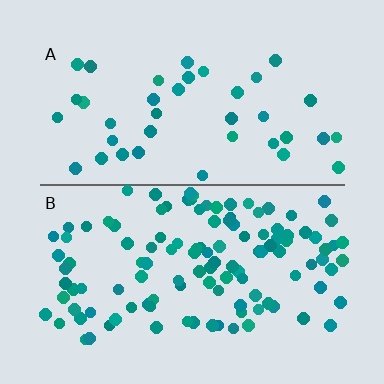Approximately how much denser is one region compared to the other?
Approximately 3.0× — region B over region A.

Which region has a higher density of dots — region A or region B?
B (the bottom).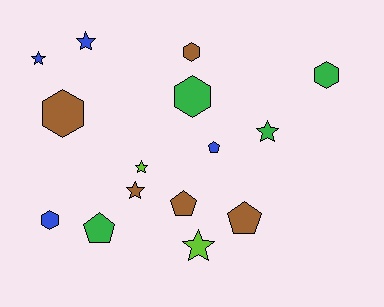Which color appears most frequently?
Brown, with 5 objects.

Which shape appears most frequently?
Star, with 6 objects.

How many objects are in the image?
There are 15 objects.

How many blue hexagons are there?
There is 1 blue hexagon.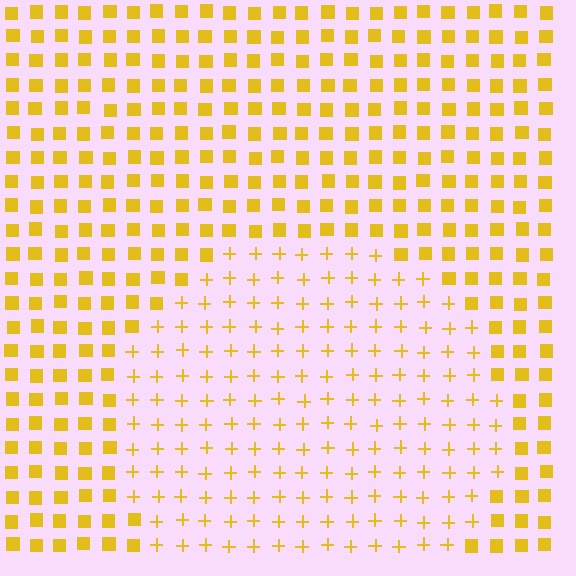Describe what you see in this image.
The image is filled with small yellow elements arranged in a uniform grid. A circle-shaped region contains plus signs, while the surrounding area contains squares. The boundary is defined purely by the change in element shape.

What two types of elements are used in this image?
The image uses plus signs inside the circle region and squares outside it.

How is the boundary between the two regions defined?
The boundary is defined by a change in element shape: plus signs inside vs. squares outside. All elements share the same color and spacing.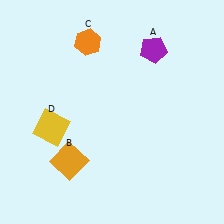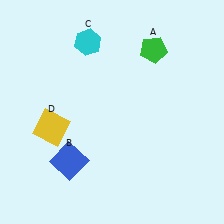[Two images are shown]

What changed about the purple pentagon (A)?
In Image 1, A is purple. In Image 2, it changed to green.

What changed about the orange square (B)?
In Image 1, B is orange. In Image 2, it changed to blue.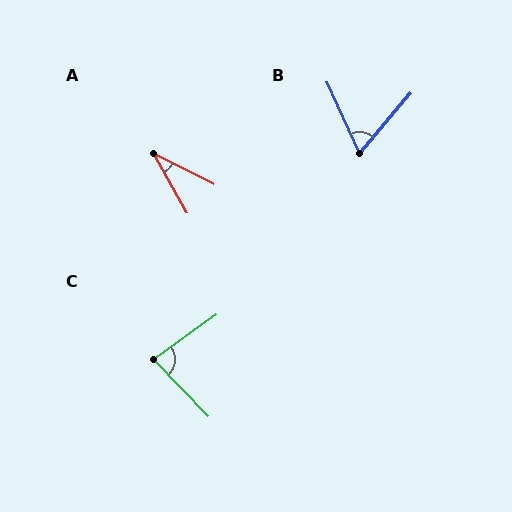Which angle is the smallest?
A, at approximately 34 degrees.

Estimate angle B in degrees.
Approximately 65 degrees.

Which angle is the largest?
C, at approximately 81 degrees.